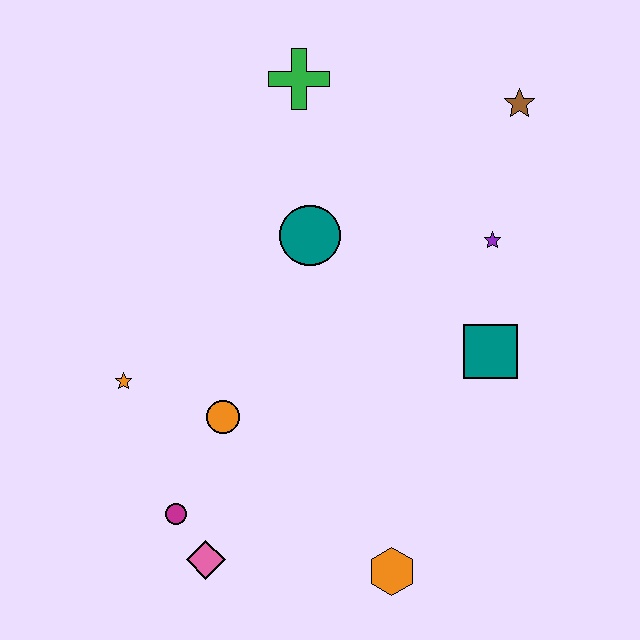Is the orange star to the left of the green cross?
Yes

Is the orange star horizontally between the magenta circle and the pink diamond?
No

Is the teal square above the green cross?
No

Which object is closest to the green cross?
The teal circle is closest to the green cross.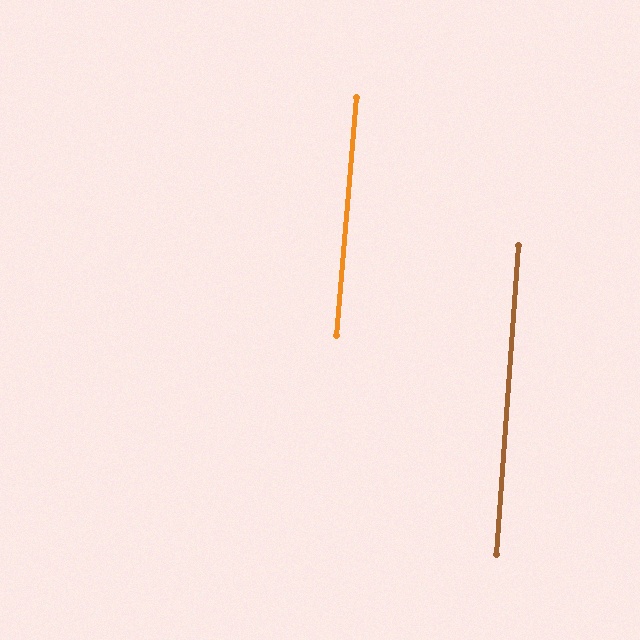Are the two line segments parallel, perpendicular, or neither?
Parallel — their directions differ by only 0.8°.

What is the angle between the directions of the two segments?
Approximately 1 degree.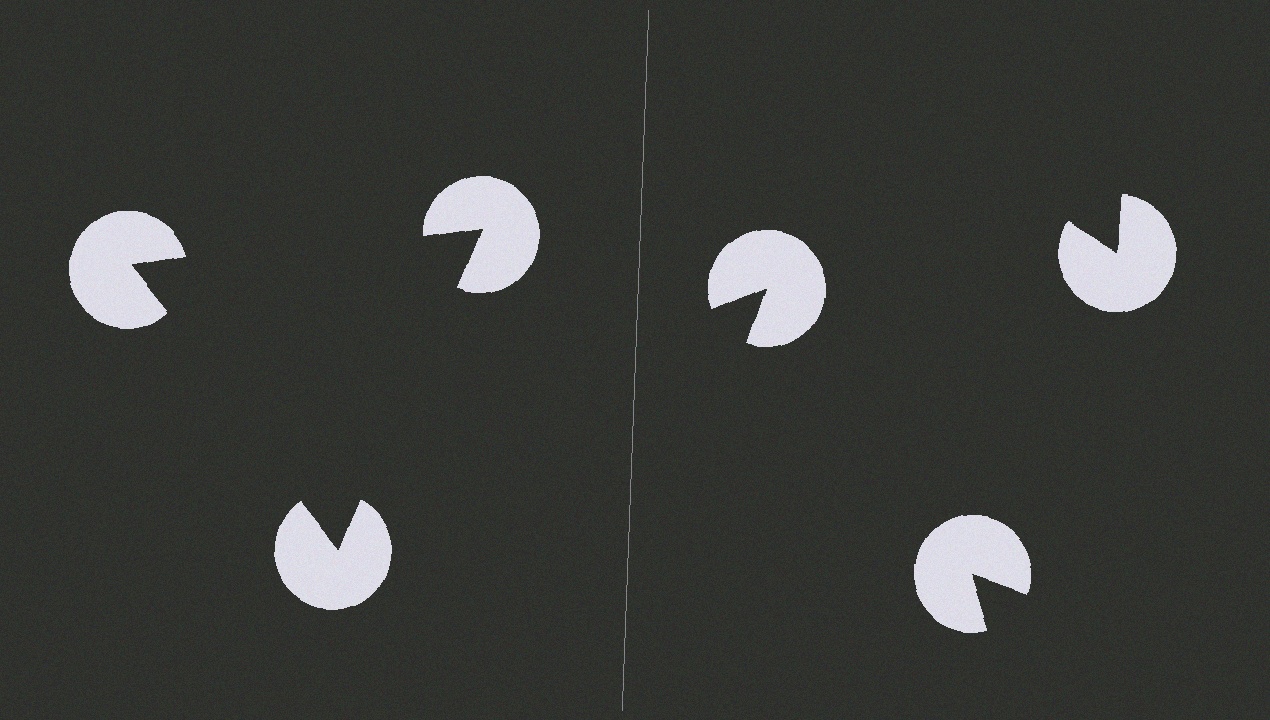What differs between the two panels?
The pac-man discs are positioned identically on both sides; only the wedge orientations differ. On the left they align to a triangle; on the right they are misaligned.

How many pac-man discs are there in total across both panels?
6 — 3 on each side.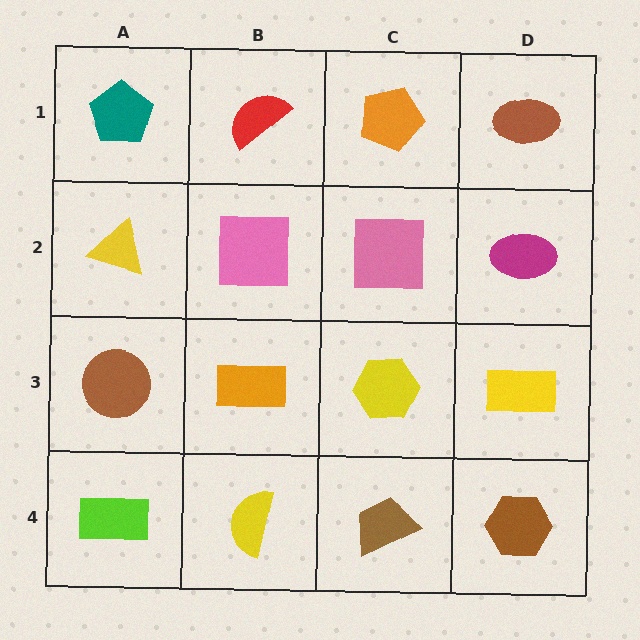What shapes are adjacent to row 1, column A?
A yellow triangle (row 2, column A), a red semicircle (row 1, column B).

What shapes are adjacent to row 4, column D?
A yellow rectangle (row 3, column D), a brown trapezoid (row 4, column C).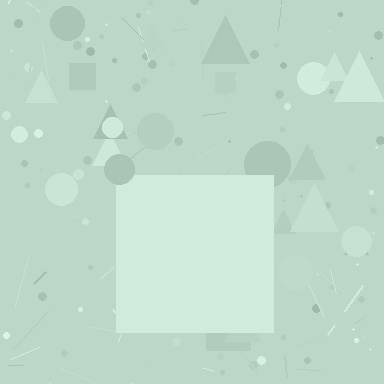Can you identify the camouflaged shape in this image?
The camouflaged shape is a square.